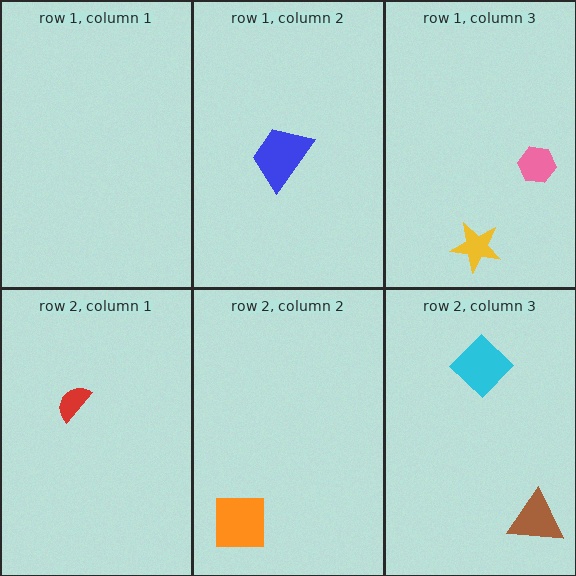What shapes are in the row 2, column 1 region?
The red semicircle.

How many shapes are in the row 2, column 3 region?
2.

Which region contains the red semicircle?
The row 2, column 1 region.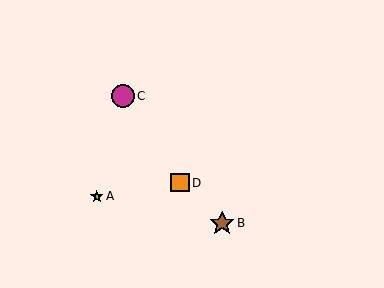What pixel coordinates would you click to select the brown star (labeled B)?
Click at (222, 223) to select the brown star B.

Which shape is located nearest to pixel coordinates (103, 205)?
The lime star (labeled A) at (97, 196) is nearest to that location.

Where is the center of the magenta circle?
The center of the magenta circle is at (123, 96).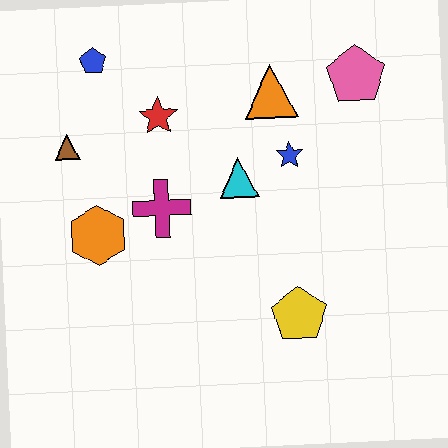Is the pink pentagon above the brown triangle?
Yes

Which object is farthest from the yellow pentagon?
The blue pentagon is farthest from the yellow pentagon.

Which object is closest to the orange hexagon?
The magenta cross is closest to the orange hexagon.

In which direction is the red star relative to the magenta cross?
The red star is above the magenta cross.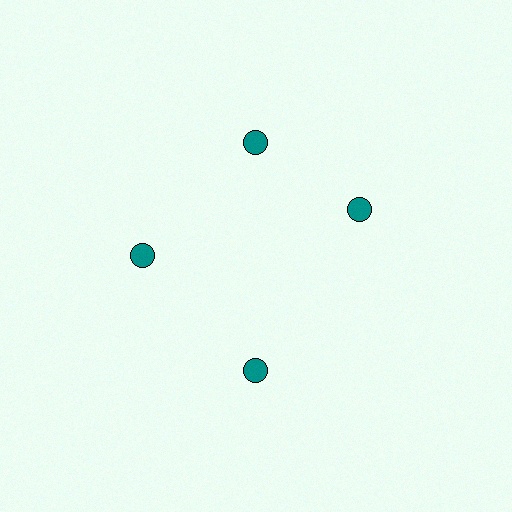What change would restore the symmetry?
The symmetry would be restored by rotating it back into even spacing with its neighbors so that all 4 circles sit at equal angles and equal distance from the center.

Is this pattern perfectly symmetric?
No. The 4 teal circles are arranged in a ring, but one element near the 3 o'clock position is rotated out of alignment along the ring, breaking the 4-fold rotational symmetry.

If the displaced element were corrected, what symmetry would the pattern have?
It would have 4-fold rotational symmetry — the pattern would map onto itself every 90 degrees.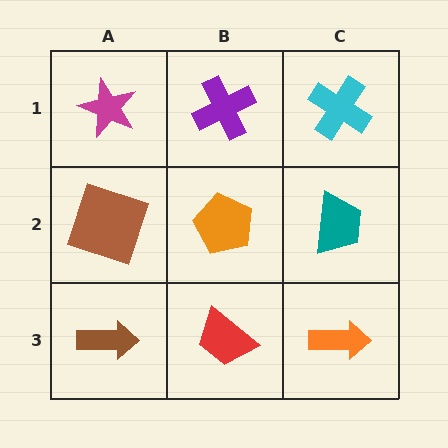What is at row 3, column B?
A red trapezoid.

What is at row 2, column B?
An orange pentagon.